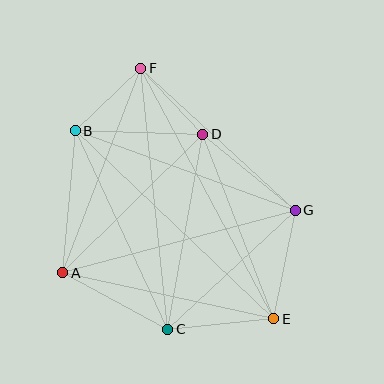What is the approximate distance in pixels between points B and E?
The distance between B and E is approximately 273 pixels.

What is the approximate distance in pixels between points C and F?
The distance between C and F is approximately 263 pixels.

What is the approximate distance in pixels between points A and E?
The distance between A and E is approximately 216 pixels.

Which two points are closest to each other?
Points D and F are closest to each other.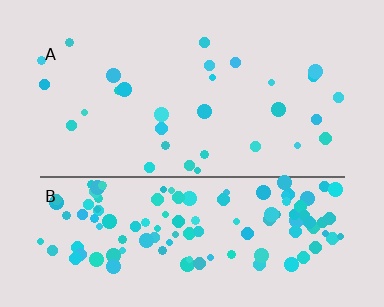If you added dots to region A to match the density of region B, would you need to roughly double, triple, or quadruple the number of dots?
Approximately quadruple.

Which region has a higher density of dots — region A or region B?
B (the bottom).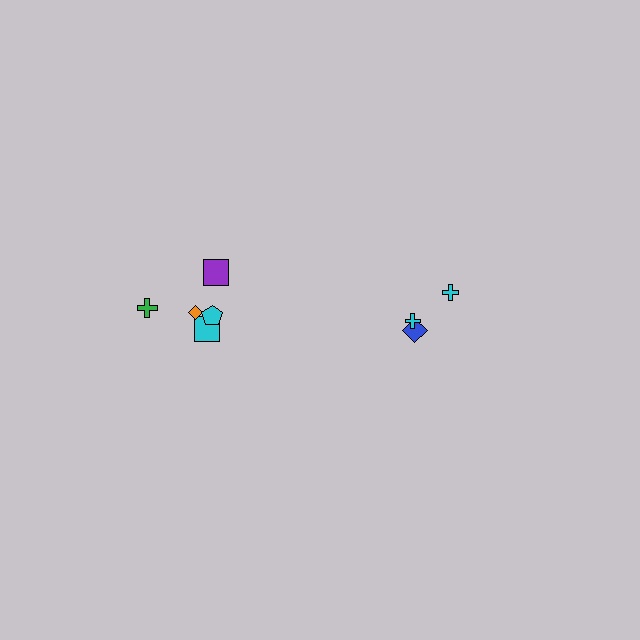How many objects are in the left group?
There are 5 objects.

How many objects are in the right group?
There are 3 objects.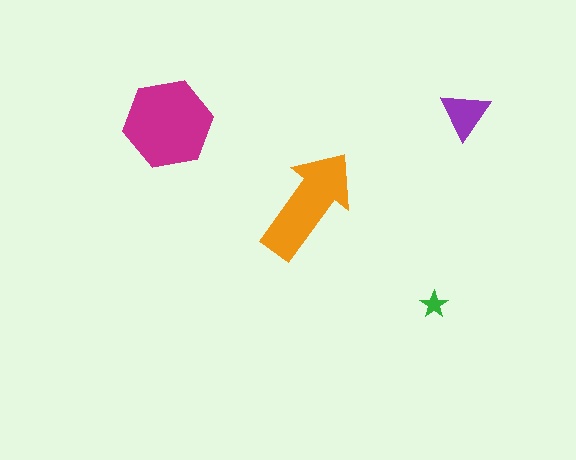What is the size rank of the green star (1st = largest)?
4th.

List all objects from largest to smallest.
The magenta hexagon, the orange arrow, the purple triangle, the green star.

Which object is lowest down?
The green star is bottommost.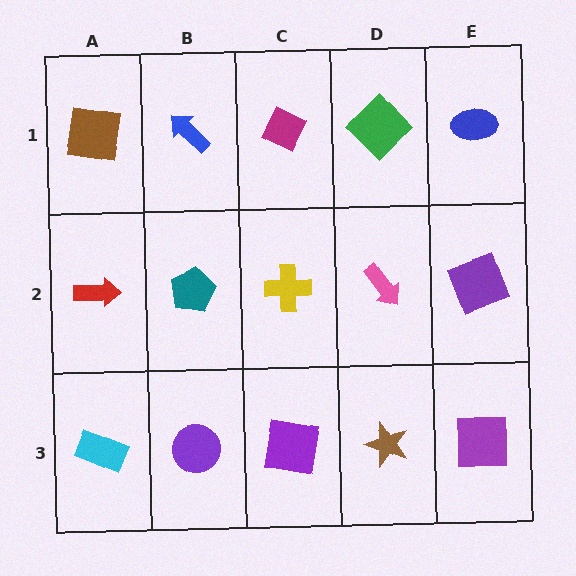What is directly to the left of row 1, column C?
A blue arrow.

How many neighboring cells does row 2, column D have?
4.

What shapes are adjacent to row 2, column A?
A brown square (row 1, column A), a cyan rectangle (row 3, column A), a teal pentagon (row 2, column B).